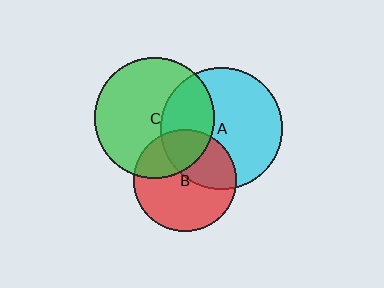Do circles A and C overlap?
Yes.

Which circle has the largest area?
Circle A (cyan).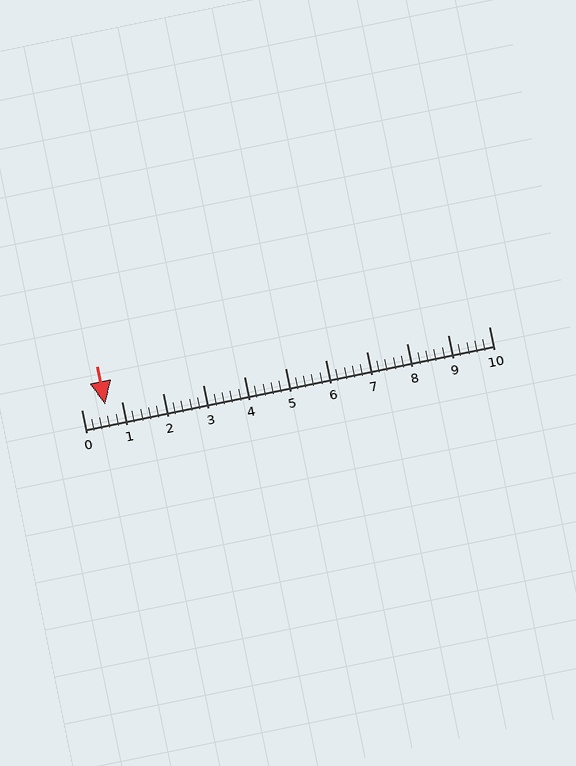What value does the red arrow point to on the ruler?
The red arrow points to approximately 0.6.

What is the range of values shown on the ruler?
The ruler shows values from 0 to 10.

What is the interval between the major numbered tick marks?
The major tick marks are spaced 1 units apart.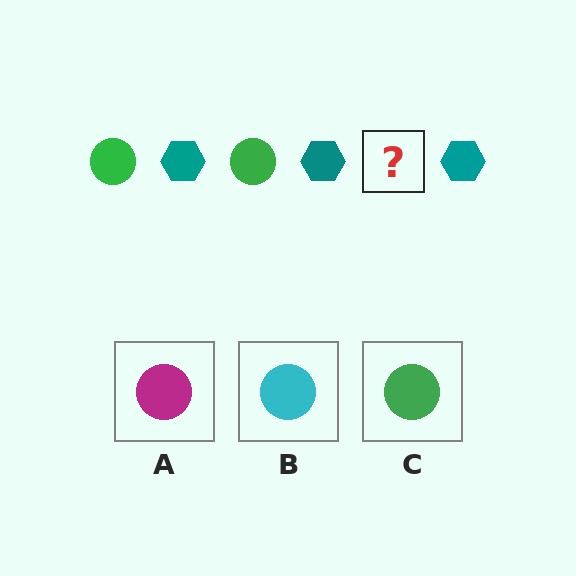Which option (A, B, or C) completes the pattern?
C.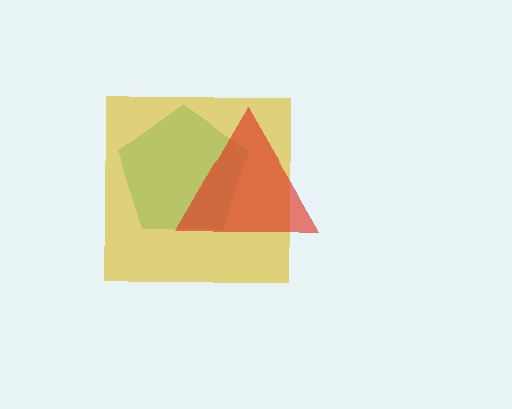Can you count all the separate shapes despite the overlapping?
Yes, there are 3 separate shapes.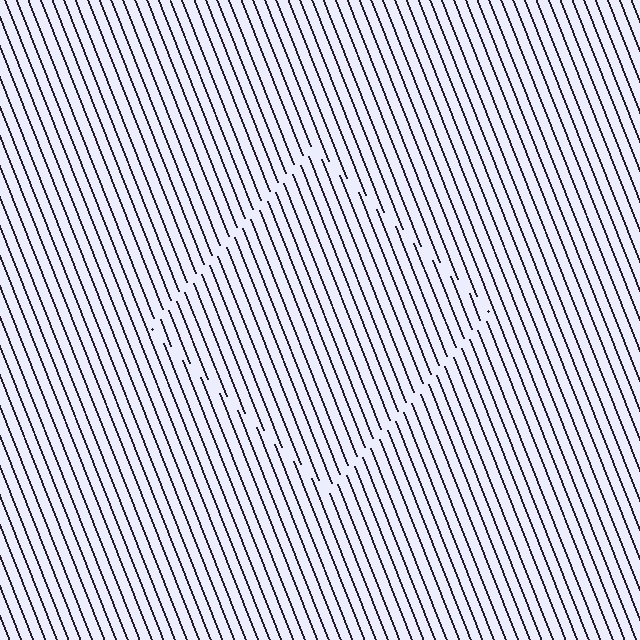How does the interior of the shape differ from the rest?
The interior of the shape contains the same grating, shifted by half a period — the contour is defined by the phase discontinuity where line-ends from the inner and outer gratings abut.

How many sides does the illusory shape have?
4 sides — the line-ends trace a square.